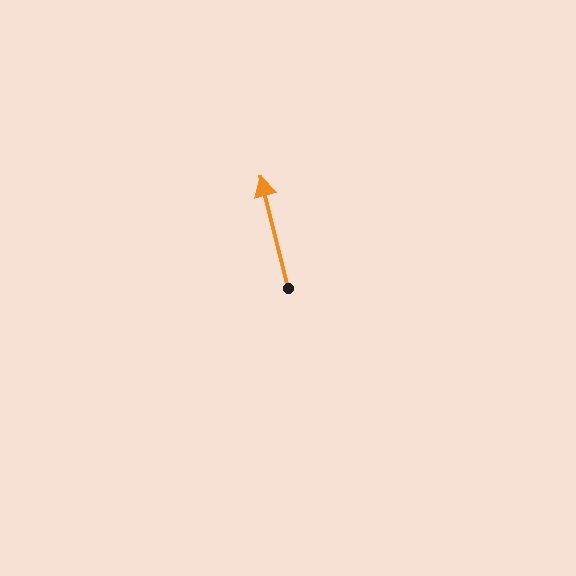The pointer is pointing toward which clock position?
Roughly 12 o'clock.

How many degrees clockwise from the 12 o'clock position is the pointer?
Approximately 346 degrees.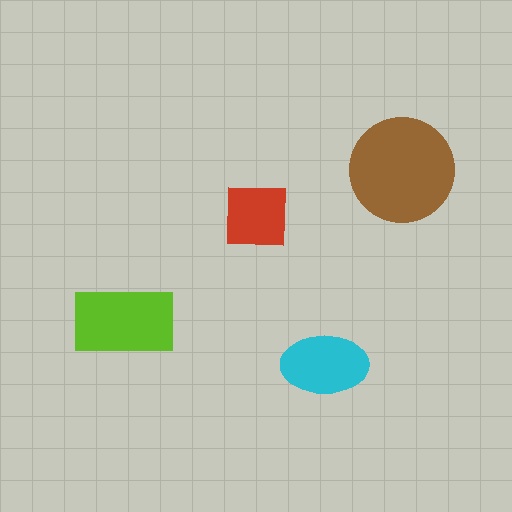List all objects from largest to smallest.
The brown circle, the lime rectangle, the cyan ellipse, the red square.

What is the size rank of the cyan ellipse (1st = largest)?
3rd.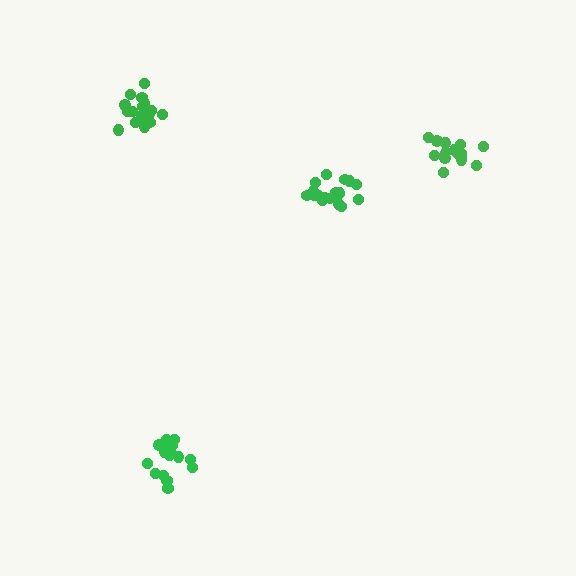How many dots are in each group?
Group 1: 19 dots, Group 2: 17 dots, Group 3: 16 dots, Group 4: 19 dots (71 total).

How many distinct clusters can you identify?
There are 4 distinct clusters.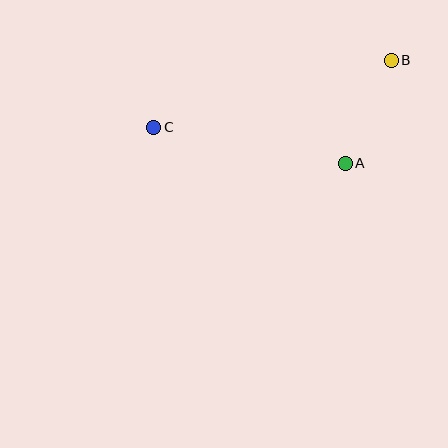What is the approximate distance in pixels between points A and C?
The distance between A and C is approximately 195 pixels.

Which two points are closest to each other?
Points A and B are closest to each other.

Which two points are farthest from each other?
Points B and C are farthest from each other.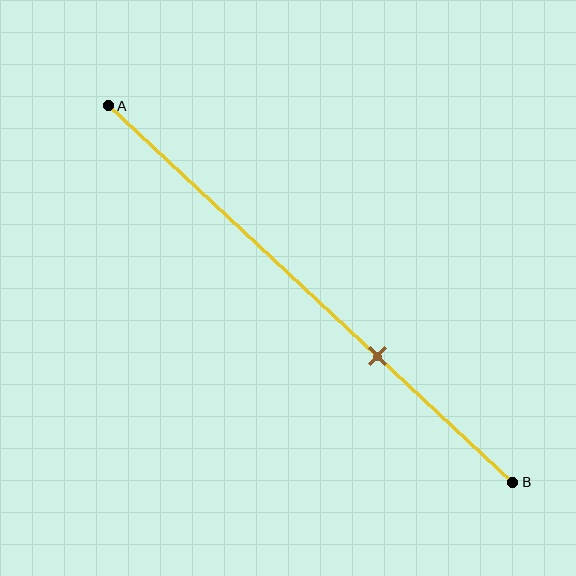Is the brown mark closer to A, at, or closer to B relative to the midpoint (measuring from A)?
The brown mark is closer to point B than the midpoint of segment AB.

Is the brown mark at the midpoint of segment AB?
No, the mark is at about 65% from A, not at the 50% midpoint.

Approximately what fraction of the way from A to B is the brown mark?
The brown mark is approximately 65% of the way from A to B.